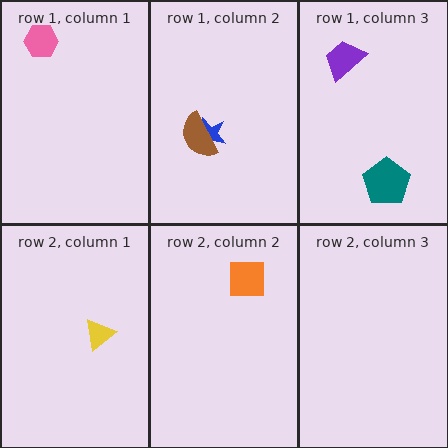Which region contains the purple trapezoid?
The row 1, column 3 region.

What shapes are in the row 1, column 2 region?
The blue star, the brown semicircle.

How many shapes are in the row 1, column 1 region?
1.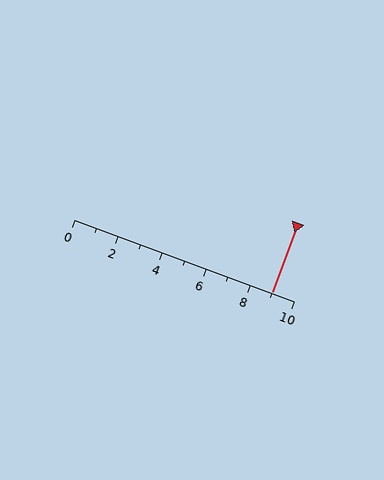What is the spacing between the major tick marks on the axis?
The major ticks are spaced 2 apart.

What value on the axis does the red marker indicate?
The marker indicates approximately 9.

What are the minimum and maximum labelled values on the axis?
The axis runs from 0 to 10.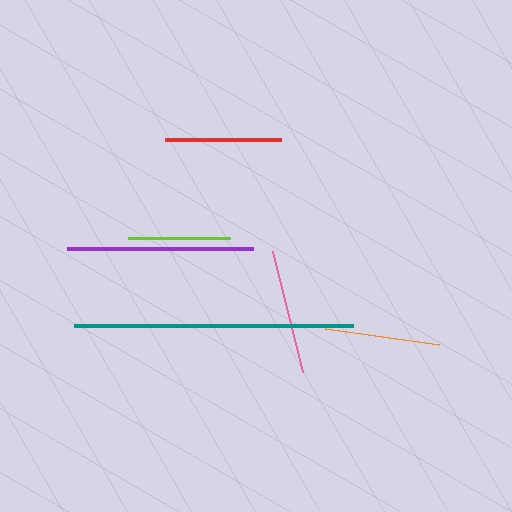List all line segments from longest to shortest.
From longest to shortest: teal, purple, pink, red, orange, lime.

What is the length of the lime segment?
The lime segment is approximately 102 pixels long.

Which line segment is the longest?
The teal line is the longest at approximately 280 pixels.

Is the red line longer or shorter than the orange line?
The red line is longer than the orange line.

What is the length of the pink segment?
The pink segment is approximately 125 pixels long.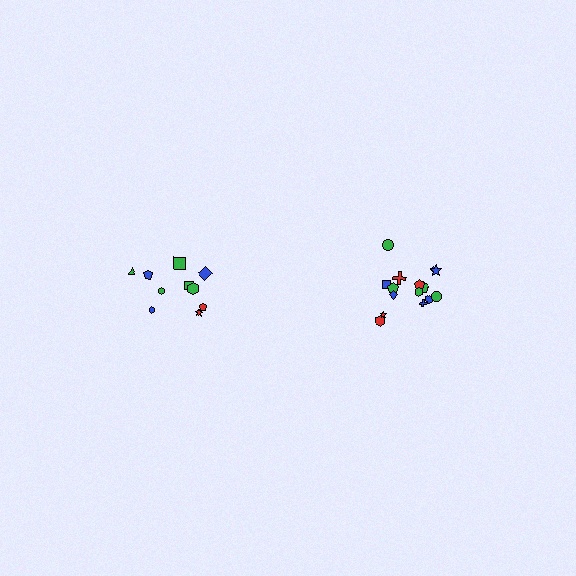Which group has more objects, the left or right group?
The right group.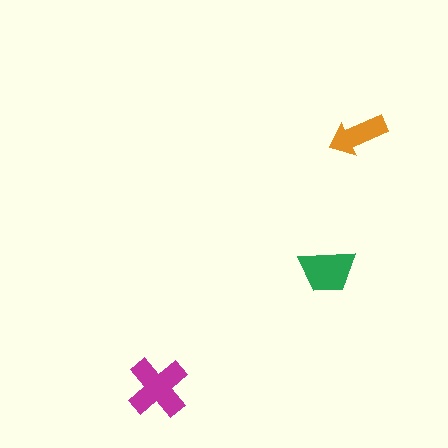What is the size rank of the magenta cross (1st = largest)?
1st.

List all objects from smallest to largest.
The orange arrow, the green trapezoid, the magenta cross.